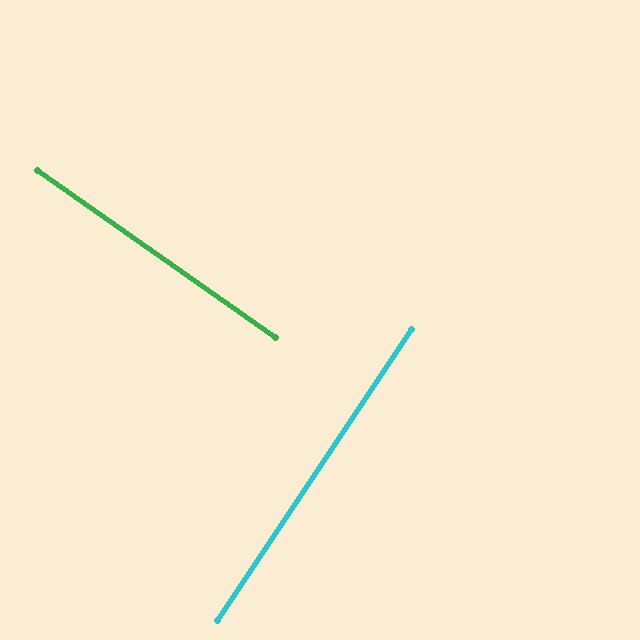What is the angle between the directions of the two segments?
Approximately 88 degrees.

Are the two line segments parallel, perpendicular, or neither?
Perpendicular — they meet at approximately 88°.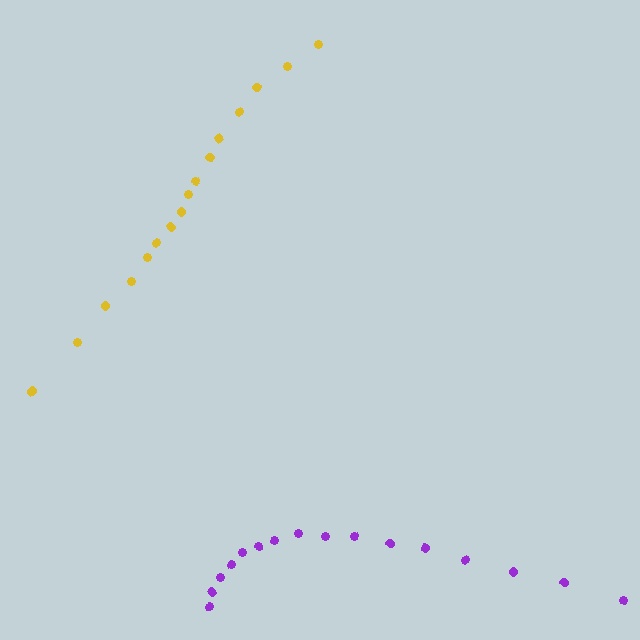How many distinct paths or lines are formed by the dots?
There are 2 distinct paths.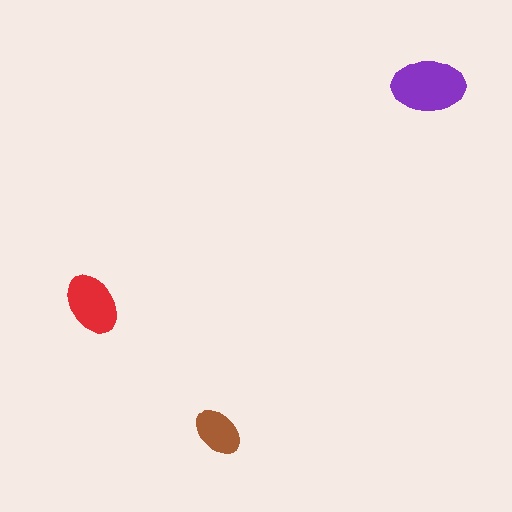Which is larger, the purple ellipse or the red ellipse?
The purple one.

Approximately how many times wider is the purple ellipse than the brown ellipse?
About 1.5 times wider.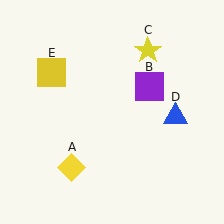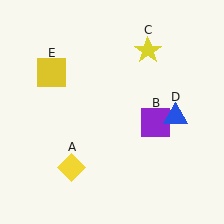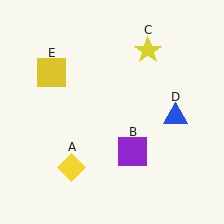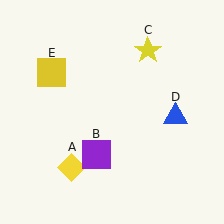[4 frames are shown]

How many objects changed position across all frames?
1 object changed position: purple square (object B).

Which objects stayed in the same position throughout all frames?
Yellow diamond (object A) and yellow star (object C) and blue triangle (object D) and yellow square (object E) remained stationary.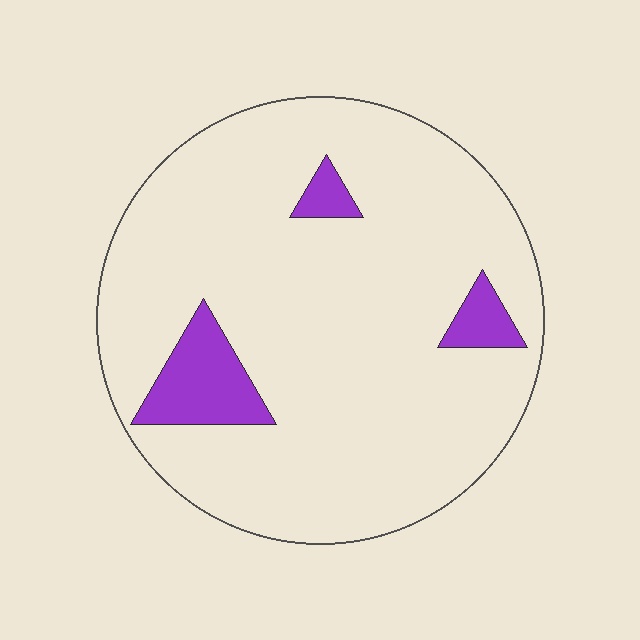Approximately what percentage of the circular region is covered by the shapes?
Approximately 10%.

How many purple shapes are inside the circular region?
3.